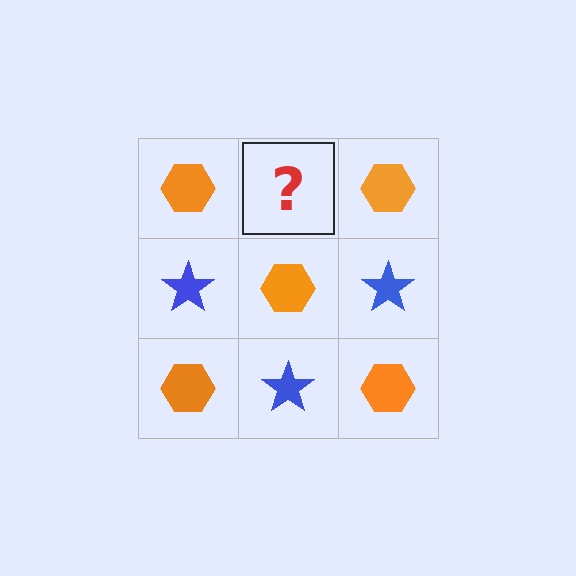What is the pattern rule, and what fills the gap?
The rule is that it alternates orange hexagon and blue star in a checkerboard pattern. The gap should be filled with a blue star.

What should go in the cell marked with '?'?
The missing cell should contain a blue star.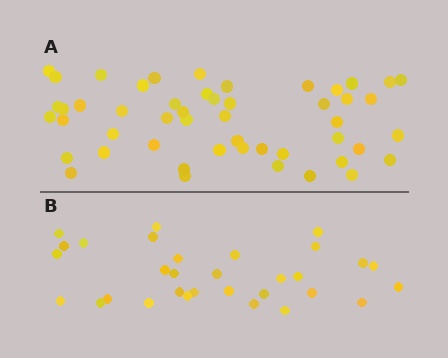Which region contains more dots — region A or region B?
Region A (the top region) has more dots.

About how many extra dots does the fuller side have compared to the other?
Region A has approximately 20 more dots than region B.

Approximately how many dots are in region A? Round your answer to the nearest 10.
About 50 dots.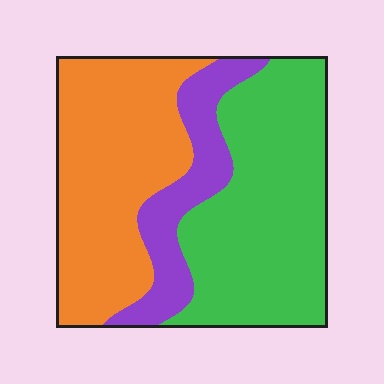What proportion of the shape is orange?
Orange takes up about two fifths (2/5) of the shape.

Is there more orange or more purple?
Orange.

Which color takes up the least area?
Purple, at roughly 15%.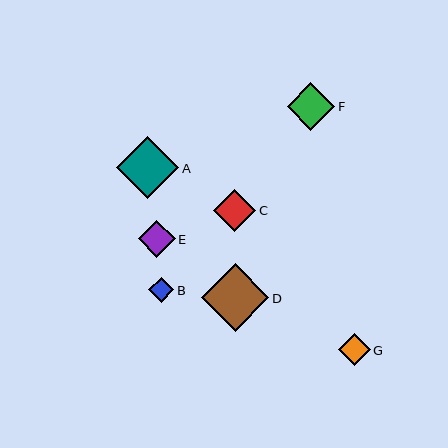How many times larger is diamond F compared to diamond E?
Diamond F is approximately 1.3 times the size of diamond E.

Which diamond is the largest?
Diamond D is the largest with a size of approximately 67 pixels.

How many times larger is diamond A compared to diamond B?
Diamond A is approximately 2.4 times the size of diamond B.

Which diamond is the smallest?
Diamond B is the smallest with a size of approximately 25 pixels.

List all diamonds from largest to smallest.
From largest to smallest: D, A, F, C, E, G, B.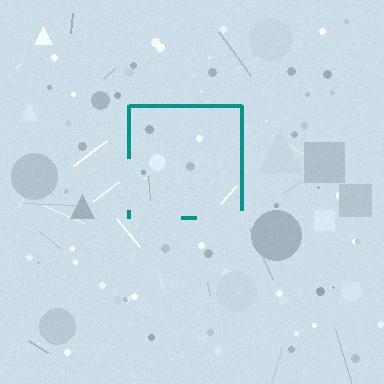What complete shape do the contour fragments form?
The contour fragments form a square.